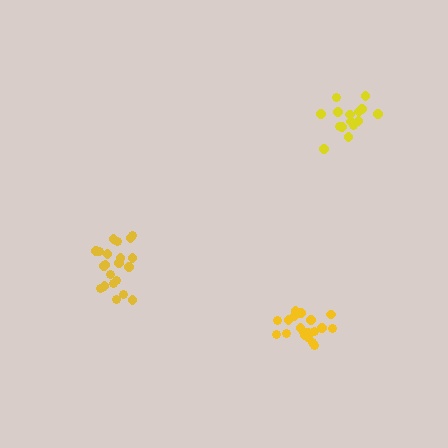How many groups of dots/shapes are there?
There are 3 groups.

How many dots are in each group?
Group 1: 21 dots, Group 2: 15 dots, Group 3: 20 dots (56 total).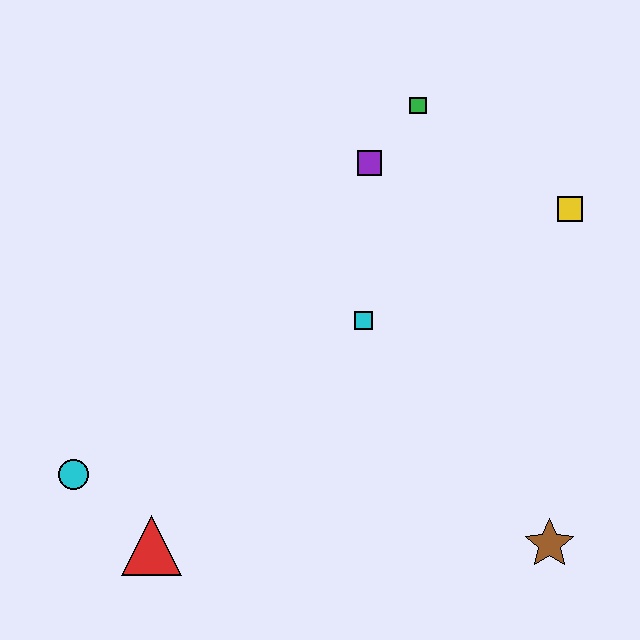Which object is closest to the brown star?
The cyan square is closest to the brown star.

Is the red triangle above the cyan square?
No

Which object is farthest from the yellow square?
The cyan circle is farthest from the yellow square.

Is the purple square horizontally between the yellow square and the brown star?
No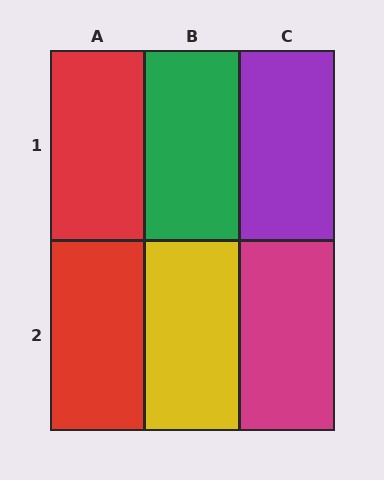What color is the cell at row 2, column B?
Yellow.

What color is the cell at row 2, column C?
Magenta.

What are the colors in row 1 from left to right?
Red, green, purple.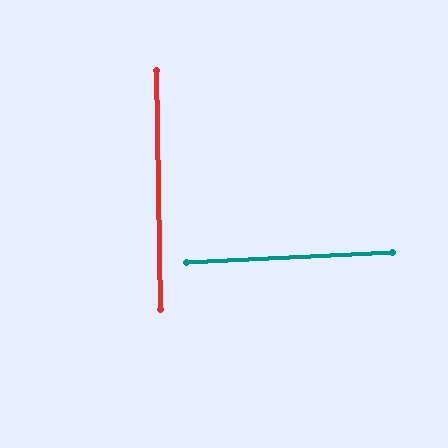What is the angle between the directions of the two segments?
Approximately 88 degrees.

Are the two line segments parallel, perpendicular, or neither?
Perpendicular — they meet at approximately 88°.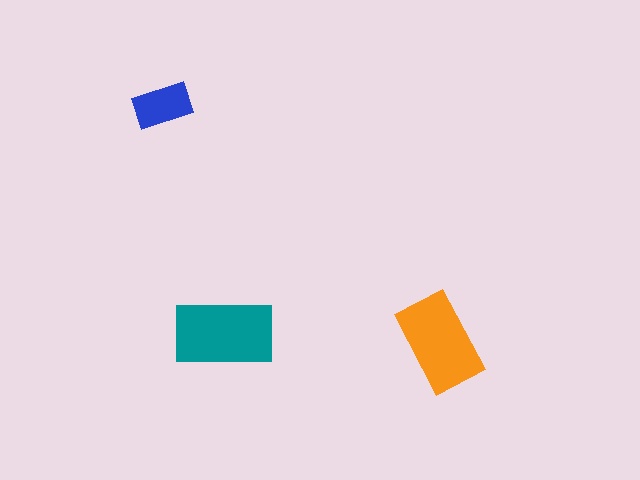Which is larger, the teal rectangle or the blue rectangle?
The teal one.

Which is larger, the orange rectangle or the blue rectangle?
The orange one.